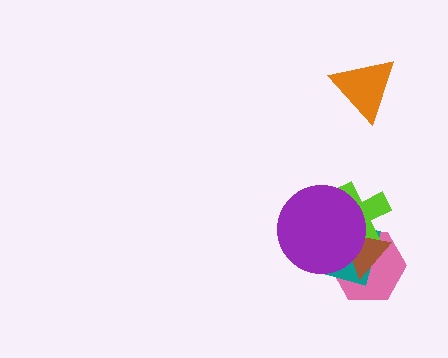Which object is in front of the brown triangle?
The purple circle is in front of the brown triangle.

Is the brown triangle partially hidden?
Yes, it is partially covered by another shape.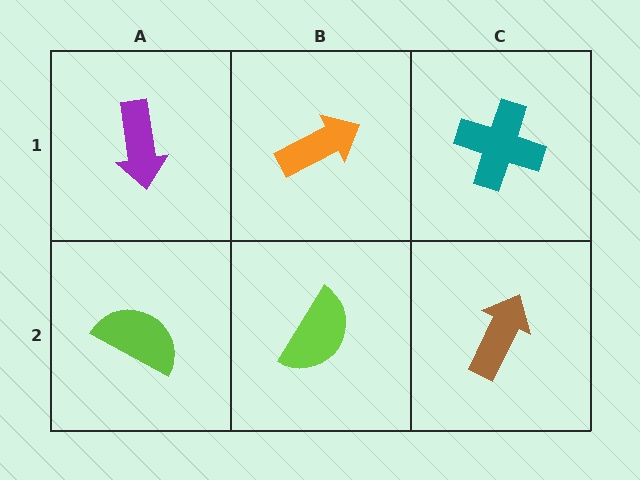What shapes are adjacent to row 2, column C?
A teal cross (row 1, column C), a lime semicircle (row 2, column B).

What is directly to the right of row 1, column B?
A teal cross.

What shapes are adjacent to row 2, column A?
A purple arrow (row 1, column A), a lime semicircle (row 2, column B).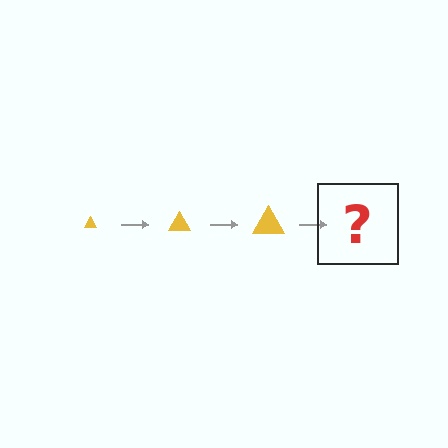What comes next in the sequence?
The next element should be a yellow triangle, larger than the previous one.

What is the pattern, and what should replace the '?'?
The pattern is that the triangle gets progressively larger each step. The '?' should be a yellow triangle, larger than the previous one.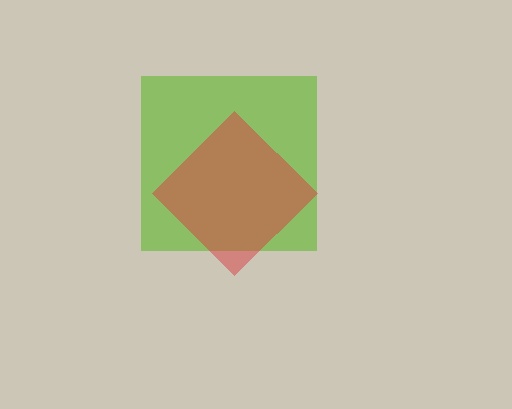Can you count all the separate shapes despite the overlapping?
Yes, there are 2 separate shapes.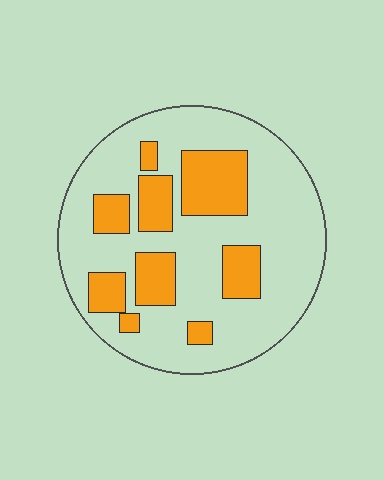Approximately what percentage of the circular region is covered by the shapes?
Approximately 25%.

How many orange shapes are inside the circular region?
9.